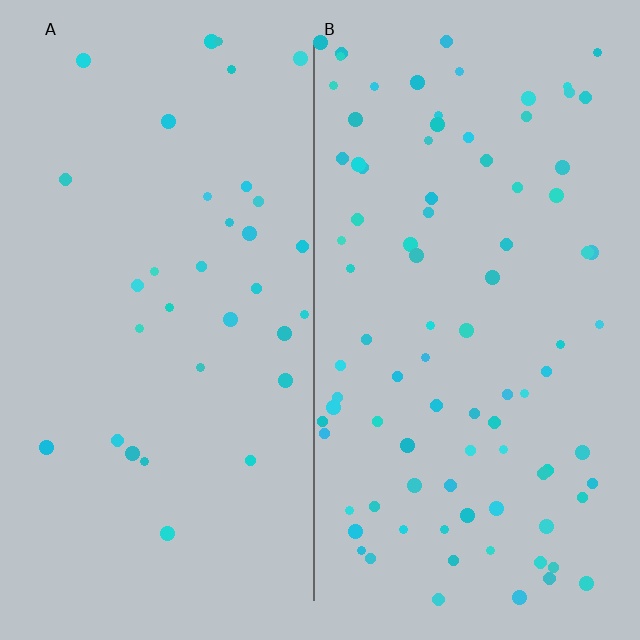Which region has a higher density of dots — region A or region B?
B (the right).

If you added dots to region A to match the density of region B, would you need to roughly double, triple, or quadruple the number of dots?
Approximately triple.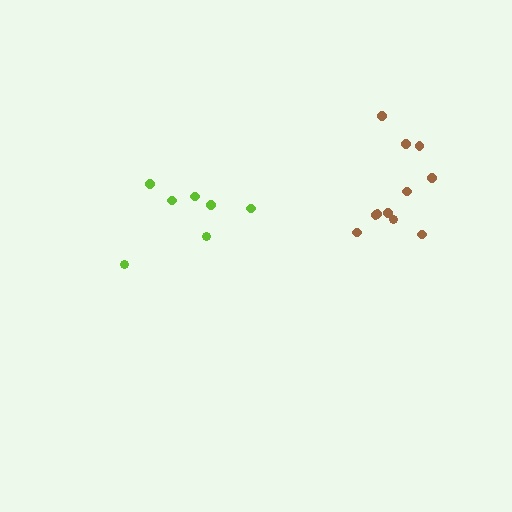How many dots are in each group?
Group 1: 7 dots, Group 2: 11 dots (18 total).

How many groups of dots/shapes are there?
There are 2 groups.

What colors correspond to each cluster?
The clusters are colored: lime, brown.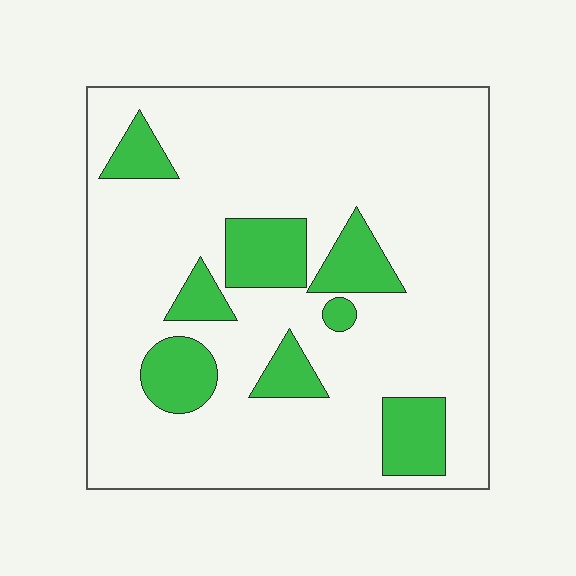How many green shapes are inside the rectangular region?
8.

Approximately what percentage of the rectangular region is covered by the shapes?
Approximately 20%.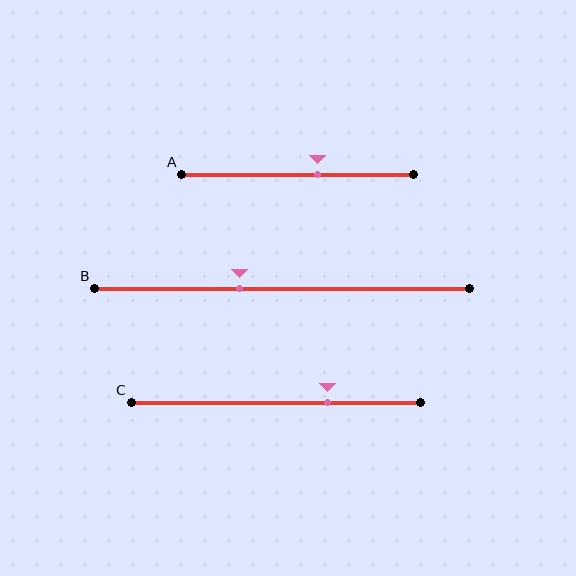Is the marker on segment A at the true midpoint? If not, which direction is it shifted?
No, the marker on segment A is shifted to the right by about 9% of the segment length.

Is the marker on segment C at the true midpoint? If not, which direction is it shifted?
No, the marker on segment C is shifted to the right by about 18% of the segment length.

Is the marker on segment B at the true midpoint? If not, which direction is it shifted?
No, the marker on segment B is shifted to the left by about 11% of the segment length.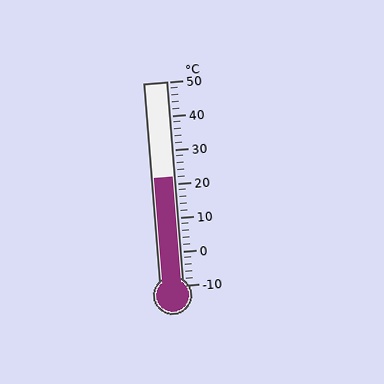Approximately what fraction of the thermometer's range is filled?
The thermometer is filled to approximately 55% of its range.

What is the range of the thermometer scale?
The thermometer scale ranges from -10°C to 50°C.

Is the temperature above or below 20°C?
The temperature is above 20°C.